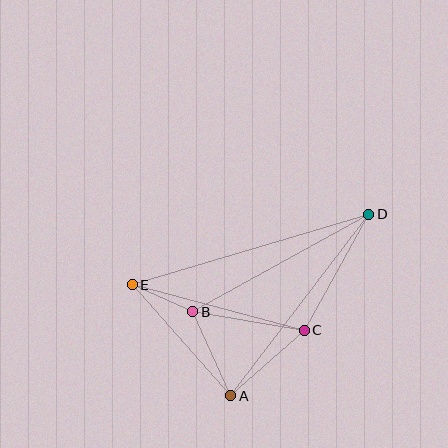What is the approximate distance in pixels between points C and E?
The distance between C and E is approximately 178 pixels.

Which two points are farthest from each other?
Points D and E are farthest from each other.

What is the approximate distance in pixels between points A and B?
The distance between A and B is approximately 92 pixels.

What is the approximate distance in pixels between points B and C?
The distance between B and C is approximately 113 pixels.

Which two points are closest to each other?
Points B and E are closest to each other.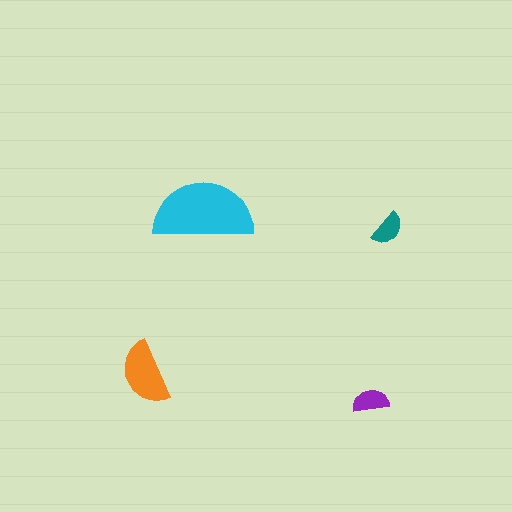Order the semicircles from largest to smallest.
the cyan one, the orange one, the purple one, the teal one.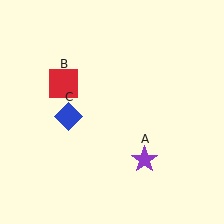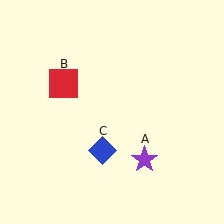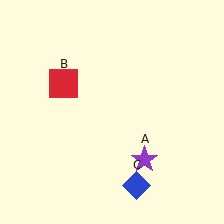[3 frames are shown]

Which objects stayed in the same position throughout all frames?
Purple star (object A) and red square (object B) remained stationary.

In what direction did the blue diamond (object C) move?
The blue diamond (object C) moved down and to the right.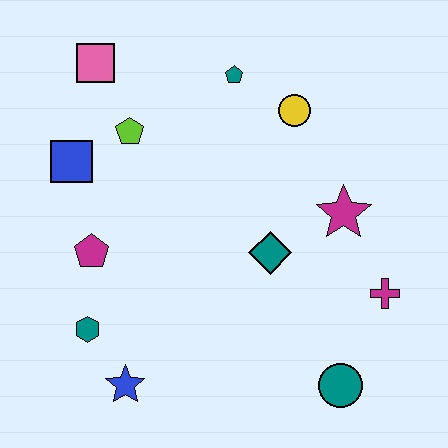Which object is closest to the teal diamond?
The magenta star is closest to the teal diamond.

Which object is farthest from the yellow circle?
The blue star is farthest from the yellow circle.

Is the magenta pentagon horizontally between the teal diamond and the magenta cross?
No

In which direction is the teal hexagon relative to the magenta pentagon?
The teal hexagon is below the magenta pentagon.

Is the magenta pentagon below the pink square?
Yes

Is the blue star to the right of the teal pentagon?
No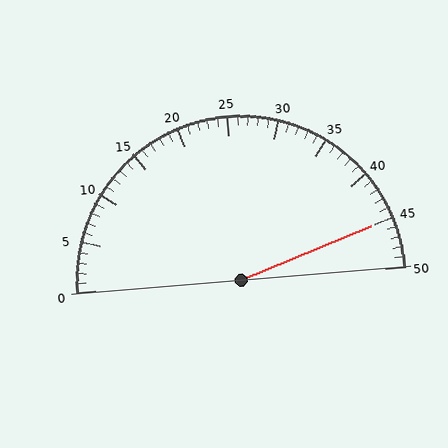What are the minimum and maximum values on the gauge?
The gauge ranges from 0 to 50.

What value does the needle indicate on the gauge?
The needle indicates approximately 45.